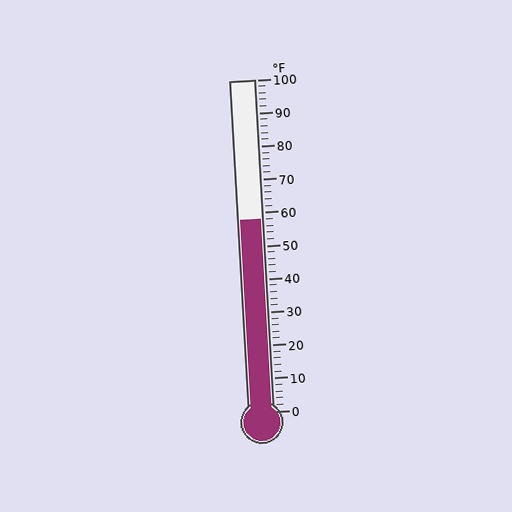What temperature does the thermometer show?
The thermometer shows approximately 58°F.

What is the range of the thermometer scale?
The thermometer scale ranges from 0°F to 100°F.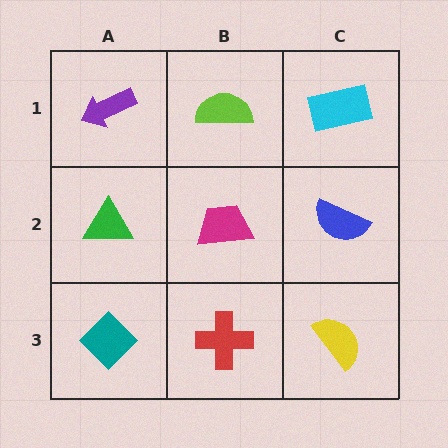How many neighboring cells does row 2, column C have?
3.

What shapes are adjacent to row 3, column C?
A blue semicircle (row 2, column C), a red cross (row 3, column B).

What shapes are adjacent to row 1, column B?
A magenta trapezoid (row 2, column B), a purple arrow (row 1, column A), a cyan rectangle (row 1, column C).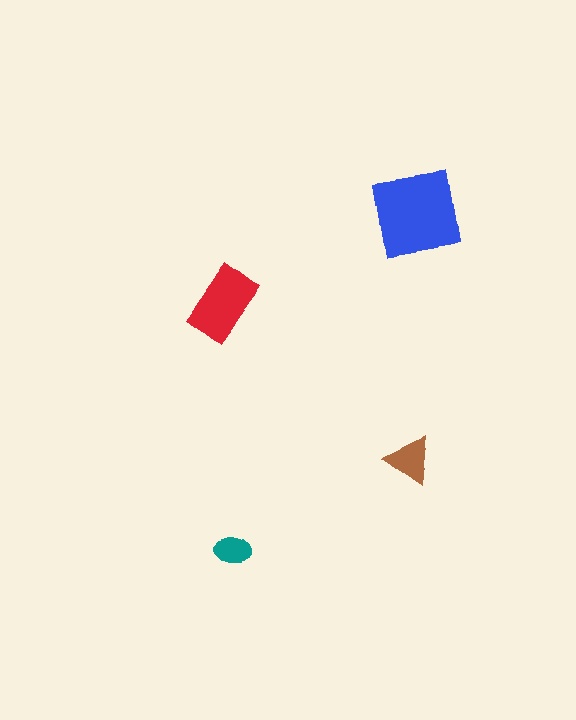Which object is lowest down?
The teal ellipse is bottommost.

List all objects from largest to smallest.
The blue square, the red rectangle, the brown triangle, the teal ellipse.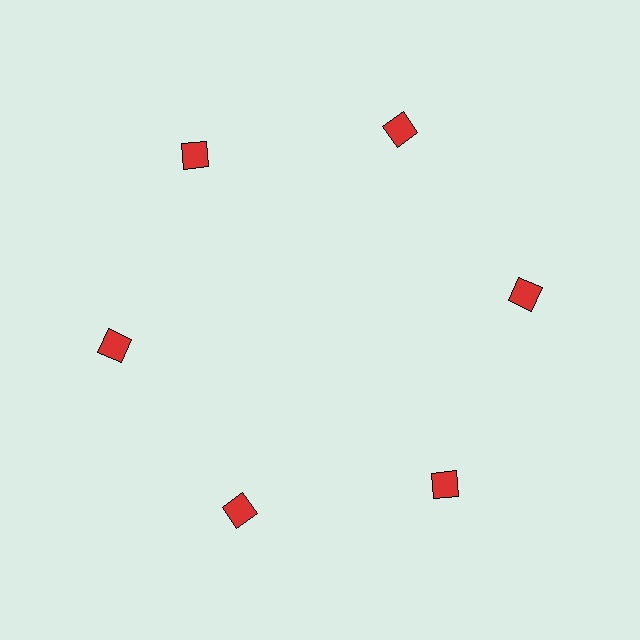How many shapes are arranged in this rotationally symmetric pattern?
There are 6 shapes, arranged in 6 groups of 1.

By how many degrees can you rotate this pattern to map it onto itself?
The pattern maps onto itself every 60 degrees of rotation.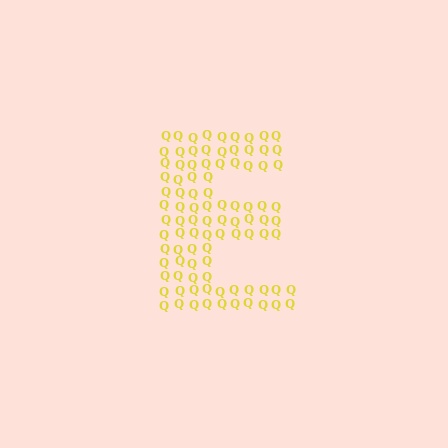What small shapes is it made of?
It is made of small letter Q's.